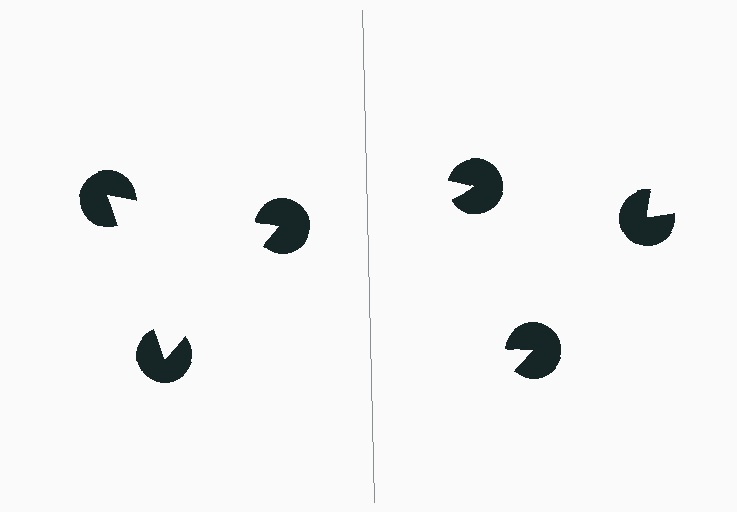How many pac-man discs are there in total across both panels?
6 — 3 on each side.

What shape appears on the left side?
An illusory triangle.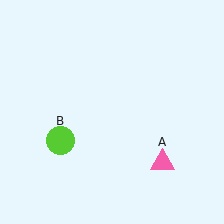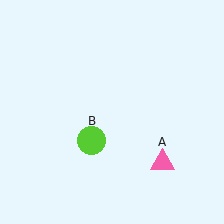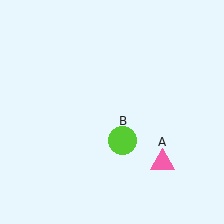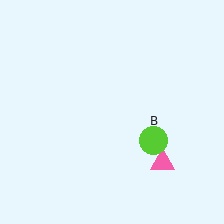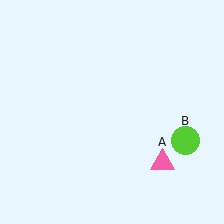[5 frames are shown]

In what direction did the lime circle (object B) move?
The lime circle (object B) moved right.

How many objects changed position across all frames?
1 object changed position: lime circle (object B).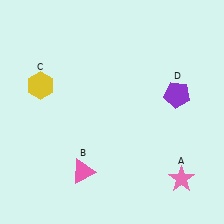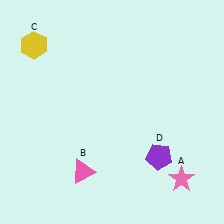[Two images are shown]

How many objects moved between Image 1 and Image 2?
2 objects moved between the two images.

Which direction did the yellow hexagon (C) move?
The yellow hexagon (C) moved up.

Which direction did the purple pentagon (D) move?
The purple pentagon (D) moved down.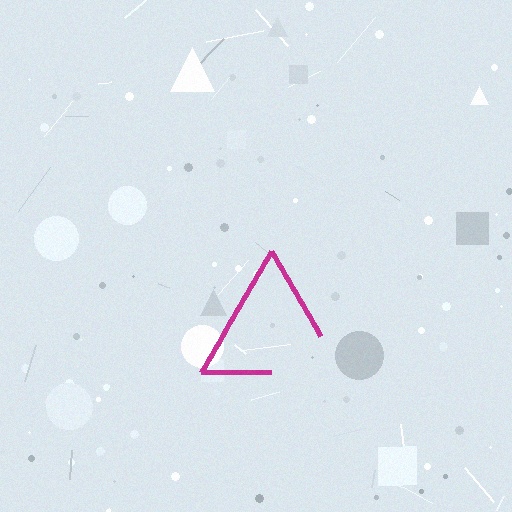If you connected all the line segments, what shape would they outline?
They would outline a triangle.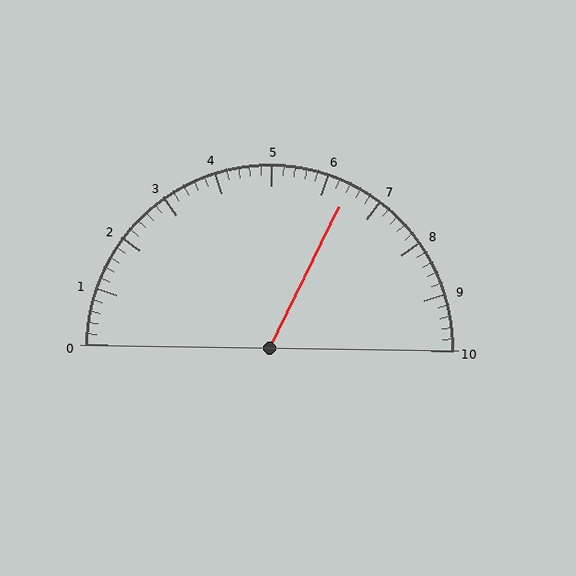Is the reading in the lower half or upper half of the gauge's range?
The reading is in the upper half of the range (0 to 10).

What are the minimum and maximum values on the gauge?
The gauge ranges from 0 to 10.